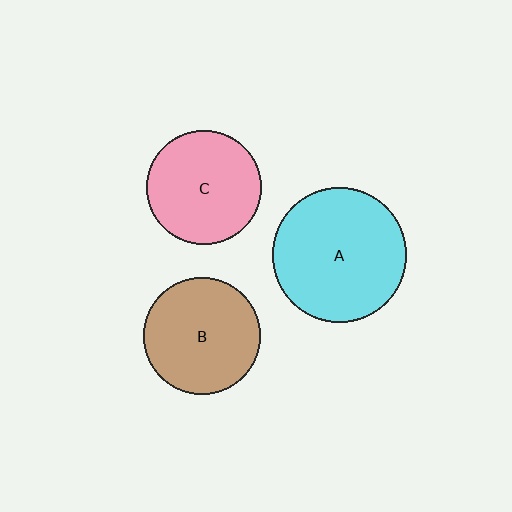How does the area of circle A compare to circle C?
Approximately 1.4 times.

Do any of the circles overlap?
No, none of the circles overlap.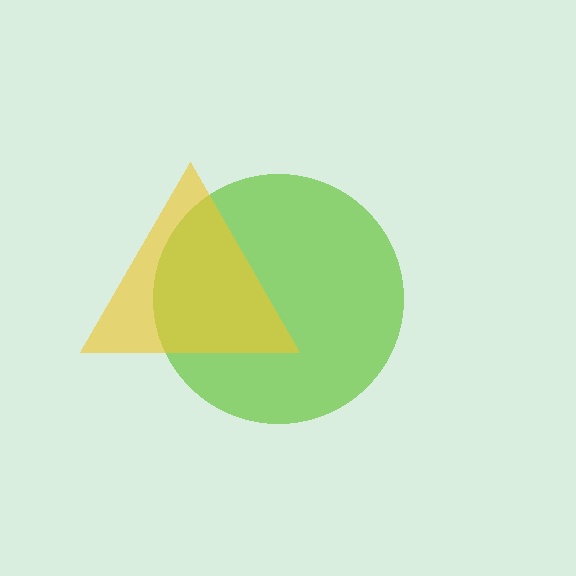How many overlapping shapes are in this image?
There are 2 overlapping shapes in the image.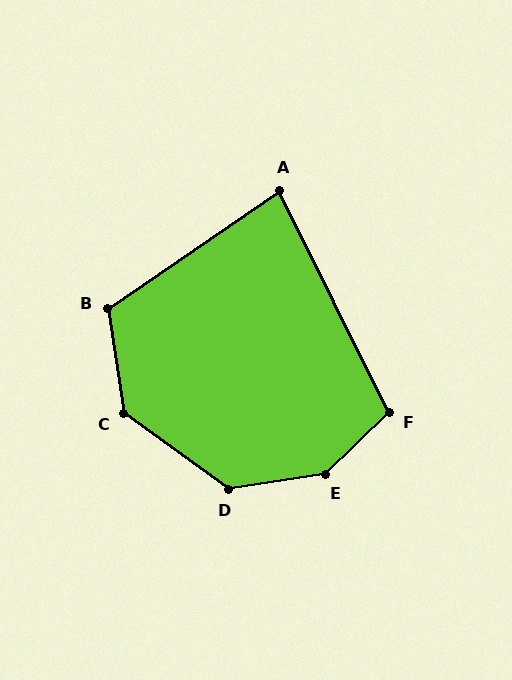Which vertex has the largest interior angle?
E, at approximately 144 degrees.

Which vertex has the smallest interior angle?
A, at approximately 82 degrees.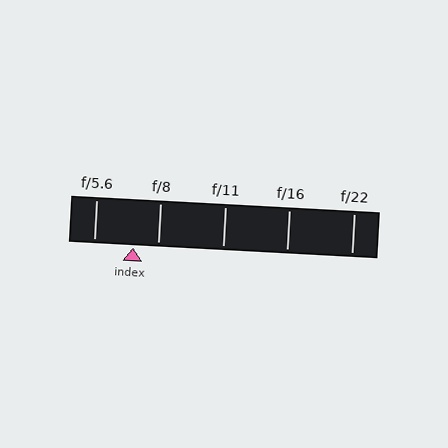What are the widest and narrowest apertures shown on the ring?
The widest aperture shown is f/5.6 and the narrowest is f/22.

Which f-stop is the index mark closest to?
The index mark is closest to f/8.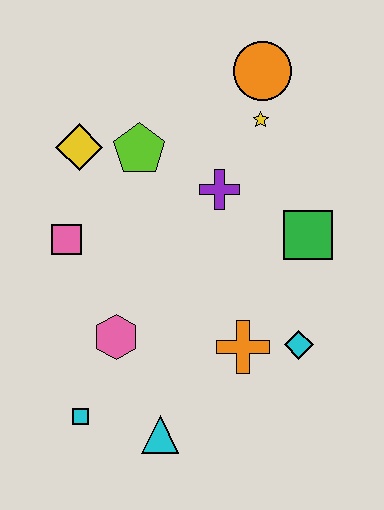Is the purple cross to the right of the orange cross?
No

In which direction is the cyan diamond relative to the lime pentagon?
The cyan diamond is below the lime pentagon.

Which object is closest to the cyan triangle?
The cyan square is closest to the cyan triangle.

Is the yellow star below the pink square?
No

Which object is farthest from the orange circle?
The cyan square is farthest from the orange circle.